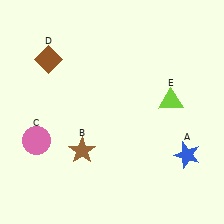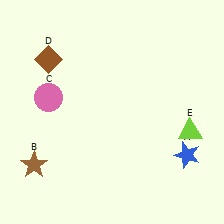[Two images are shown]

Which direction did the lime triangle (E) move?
The lime triangle (E) moved down.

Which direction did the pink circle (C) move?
The pink circle (C) moved up.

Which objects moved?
The objects that moved are: the brown star (B), the pink circle (C), the lime triangle (E).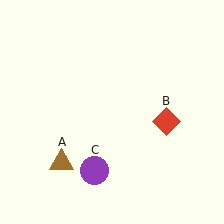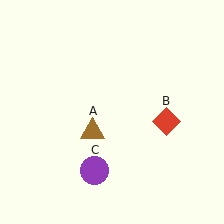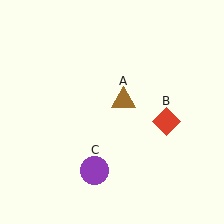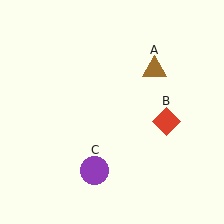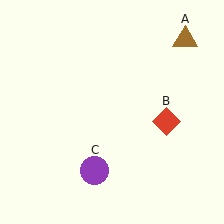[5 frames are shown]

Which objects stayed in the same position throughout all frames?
Red diamond (object B) and purple circle (object C) remained stationary.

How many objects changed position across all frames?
1 object changed position: brown triangle (object A).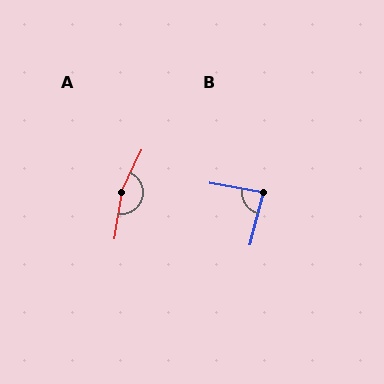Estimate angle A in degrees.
Approximately 164 degrees.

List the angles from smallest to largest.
B (85°), A (164°).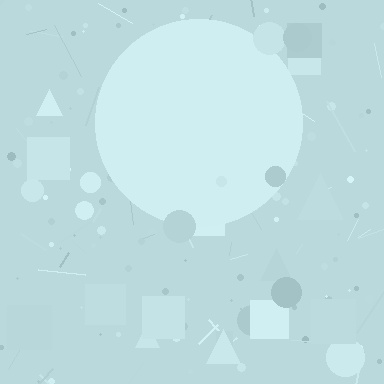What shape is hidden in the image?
A circle is hidden in the image.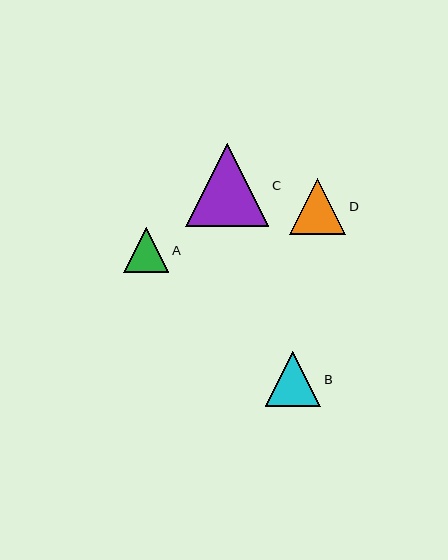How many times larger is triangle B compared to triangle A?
Triangle B is approximately 1.2 times the size of triangle A.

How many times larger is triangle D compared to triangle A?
Triangle D is approximately 1.2 times the size of triangle A.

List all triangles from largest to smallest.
From largest to smallest: C, D, B, A.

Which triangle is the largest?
Triangle C is the largest with a size of approximately 83 pixels.